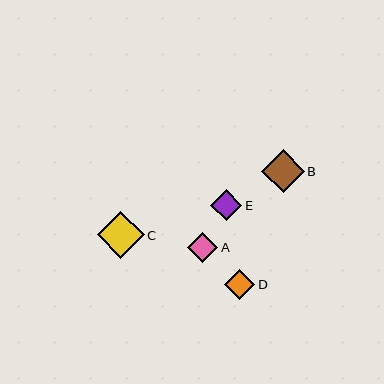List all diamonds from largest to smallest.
From largest to smallest: C, B, E, A, D.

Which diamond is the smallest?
Diamond D is the smallest with a size of approximately 30 pixels.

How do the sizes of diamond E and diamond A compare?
Diamond E and diamond A are approximately the same size.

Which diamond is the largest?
Diamond C is the largest with a size of approximately 47 pixels.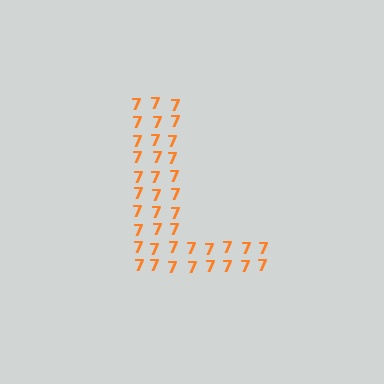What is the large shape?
The large shape is the letter L.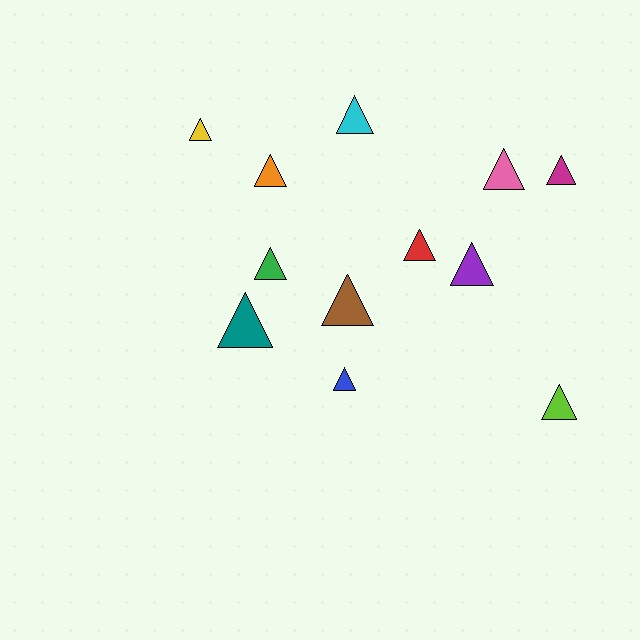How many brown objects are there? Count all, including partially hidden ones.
There is 1 brown object.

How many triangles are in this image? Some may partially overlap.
There are 12 triangles.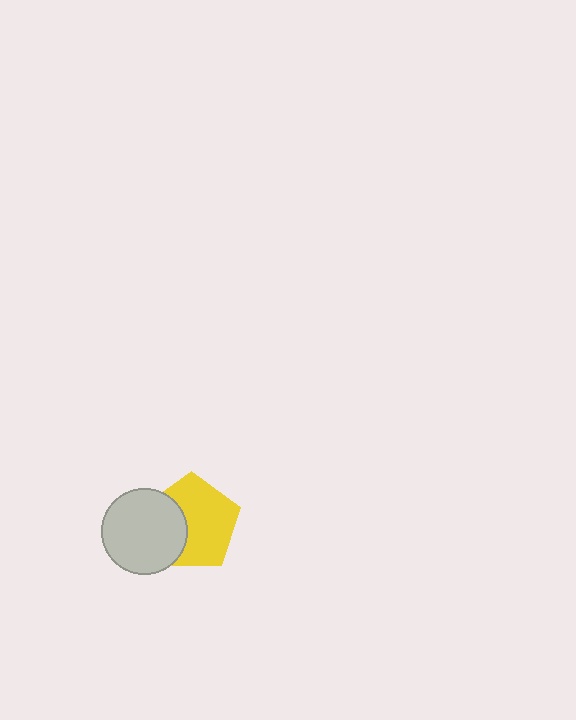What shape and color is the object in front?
The object in front is a light gray circle.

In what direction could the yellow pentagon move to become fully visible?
The yellow pentagon could move right. That would shift it out from behind the light gray circle entirely.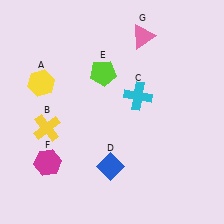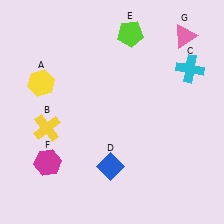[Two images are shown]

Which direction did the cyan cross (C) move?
The cyan cross (C) moved right.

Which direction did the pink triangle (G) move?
The pink triangle (G) moved right.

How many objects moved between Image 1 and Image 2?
3 objects moved between the two images.